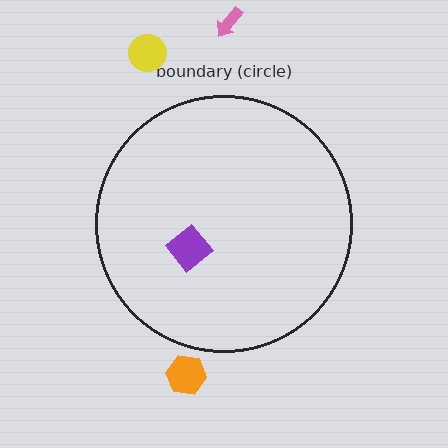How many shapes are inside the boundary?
1 inside, 3 outside.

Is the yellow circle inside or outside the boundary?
Outside.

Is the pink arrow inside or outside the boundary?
Outside.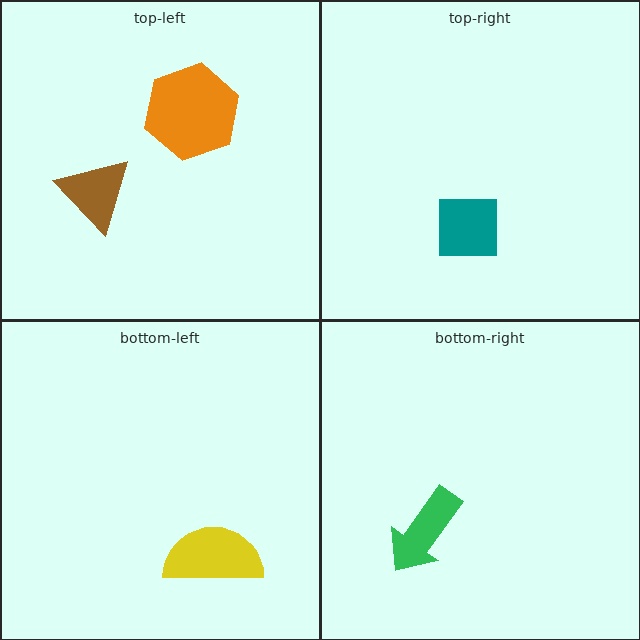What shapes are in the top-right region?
The teal square.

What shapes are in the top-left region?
The brown triangle, the orange hexagon.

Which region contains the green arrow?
The bottom-right region.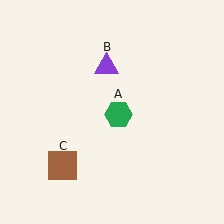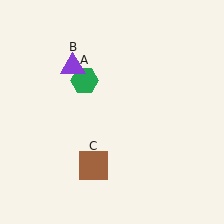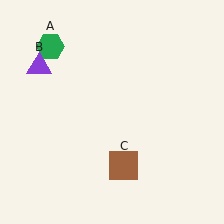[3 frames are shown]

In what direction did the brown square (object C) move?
The brown square (object C) moved right.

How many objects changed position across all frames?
3 objects changed position: green hexagon (object A), purple triangle (object B), brown square (object C).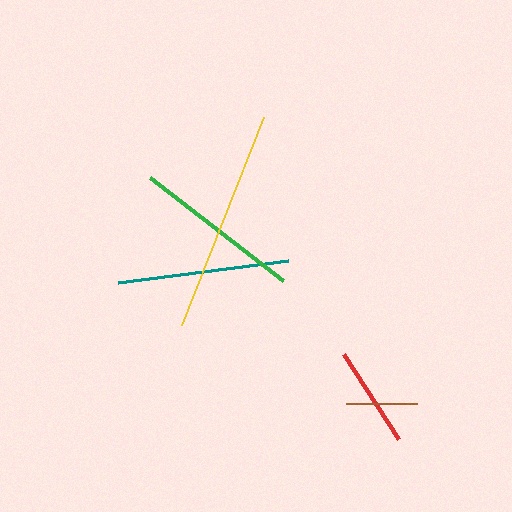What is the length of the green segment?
The green segment is approximately 169 pixels long.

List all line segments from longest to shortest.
From longest to shortest: yellow, teal, green, red, brown.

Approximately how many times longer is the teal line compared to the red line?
The teal line is approximately 1.7 times the length of the red line.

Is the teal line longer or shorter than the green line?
The teal line is longer than the green line.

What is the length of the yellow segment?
The yellow segment is approximately 224 pixels long.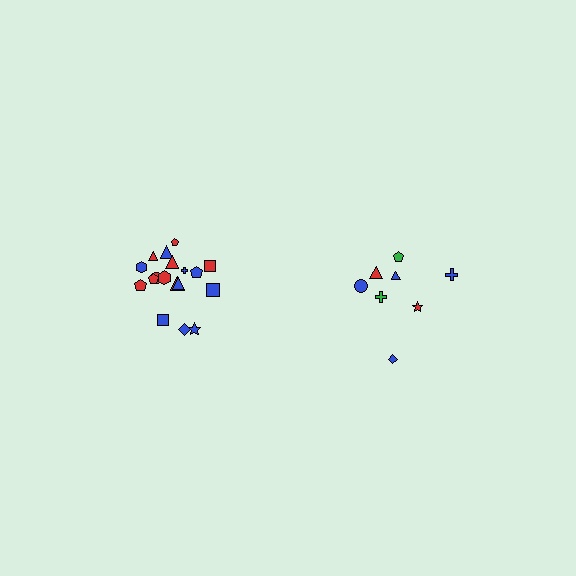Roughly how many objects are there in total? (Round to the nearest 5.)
Roughly 25 objects in total.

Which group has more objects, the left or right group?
The left group.